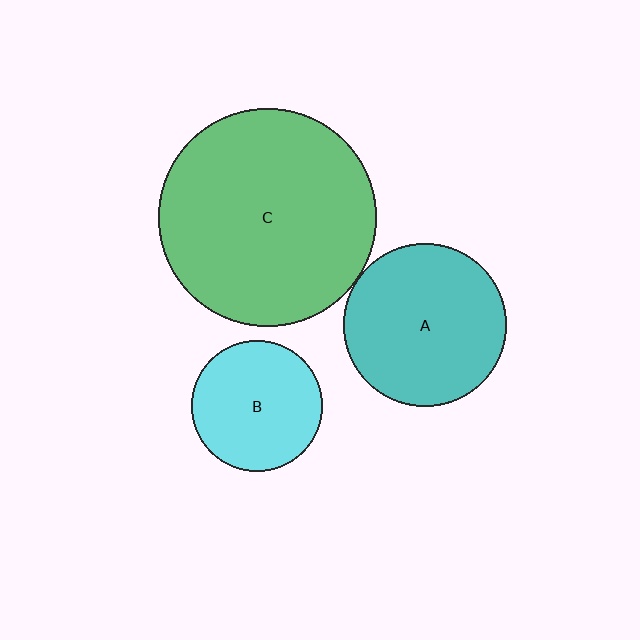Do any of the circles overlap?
No, none of the circles overlap.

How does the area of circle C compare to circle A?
Approximately 1.8 times.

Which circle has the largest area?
Circle C (green).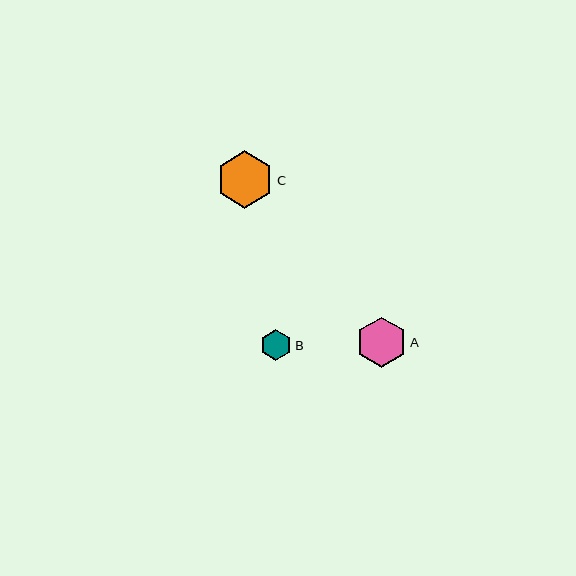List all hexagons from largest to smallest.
From largest to smallest: C, A, B.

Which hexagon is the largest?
Hexagon C is the largest with a size of approximately 57 pixels.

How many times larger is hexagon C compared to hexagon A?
Hexagon C is approximately 1.1 times the size of hexagon A.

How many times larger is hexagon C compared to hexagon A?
Hexagon C is approximately 1.1 times the size of hexagon A.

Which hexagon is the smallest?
Hexagon B is the smallest with a size of approximately 32 pixels.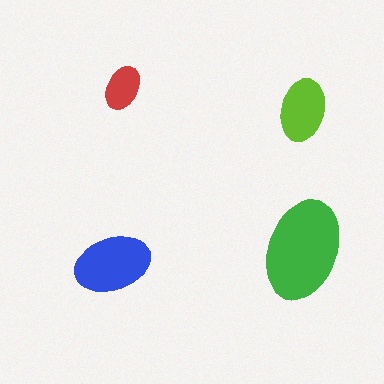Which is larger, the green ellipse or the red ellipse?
The green one.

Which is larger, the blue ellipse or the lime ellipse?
The blue one.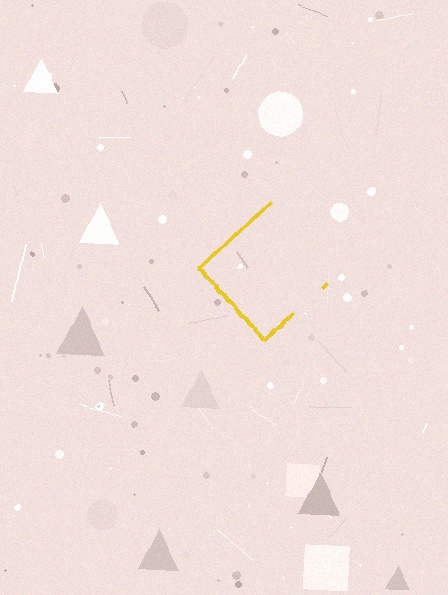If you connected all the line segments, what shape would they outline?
They would outline a diamond.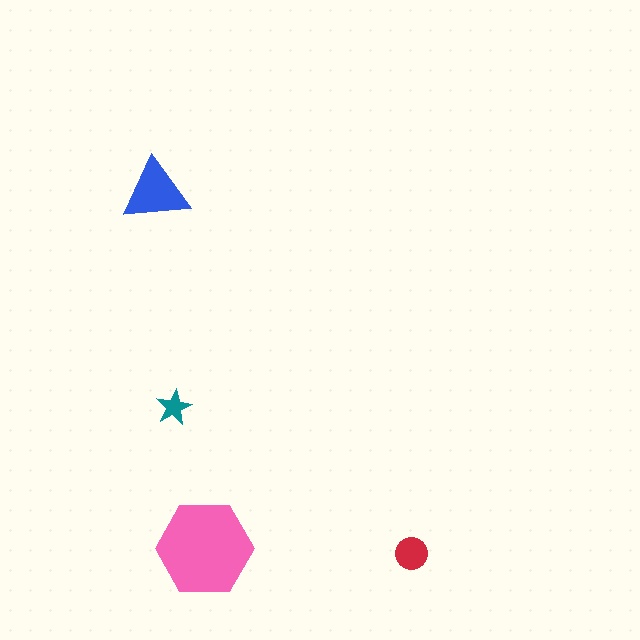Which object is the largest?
The pink hexagon.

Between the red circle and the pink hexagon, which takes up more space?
The pink hexagon.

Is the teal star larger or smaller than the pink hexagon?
Smaller.